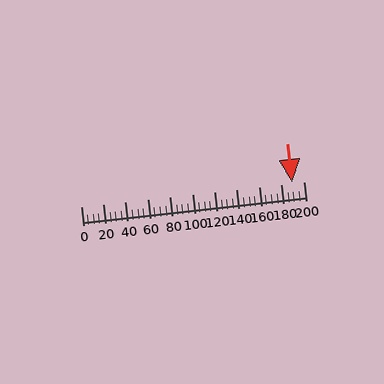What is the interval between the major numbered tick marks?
The major tick marks are spaced 20 units apart.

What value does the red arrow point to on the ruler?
The red arrow points to approximately 190.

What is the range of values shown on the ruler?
The ruler shows values from 0 to 200.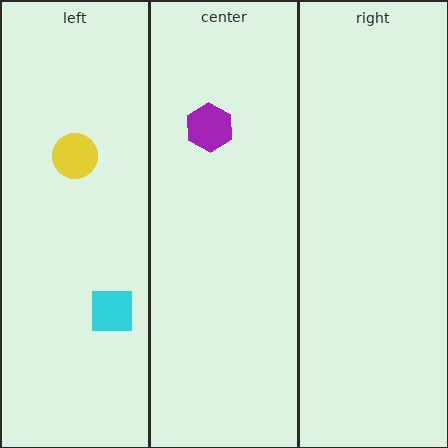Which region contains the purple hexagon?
The center region.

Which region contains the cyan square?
The left region.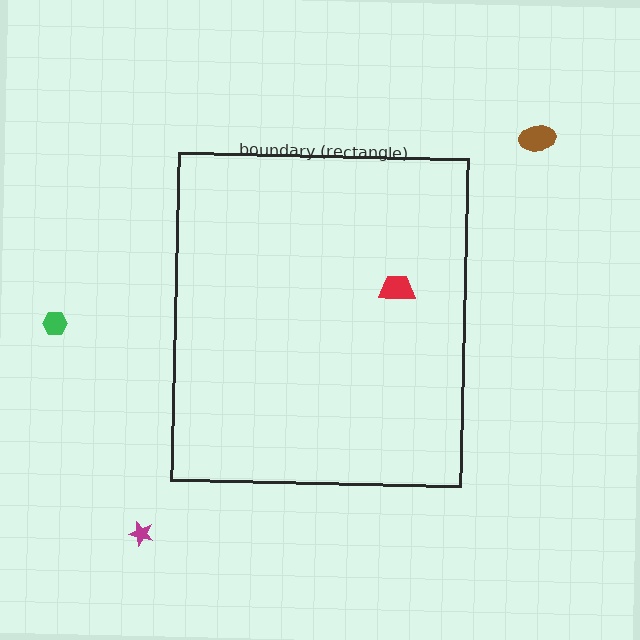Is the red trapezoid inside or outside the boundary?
Inside.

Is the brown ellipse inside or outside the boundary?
Outside.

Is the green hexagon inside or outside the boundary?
Outside.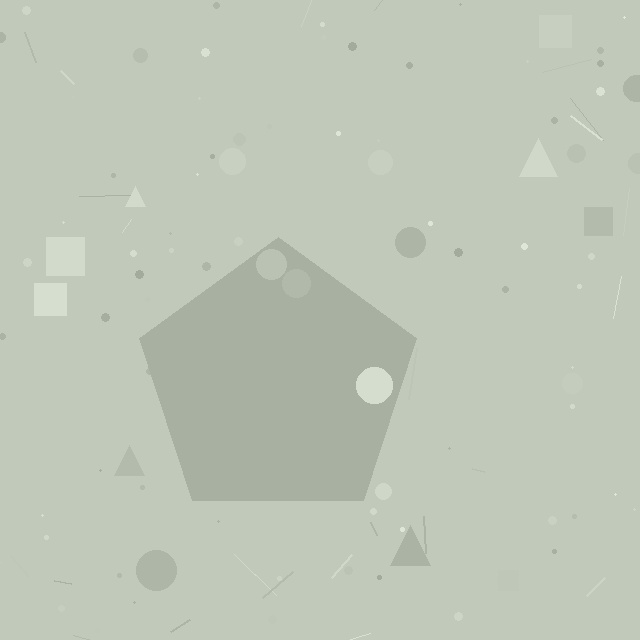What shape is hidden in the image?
A pentagon is hidden in the image.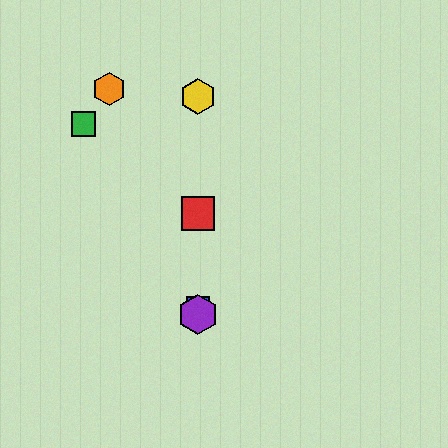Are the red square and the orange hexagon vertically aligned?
No, the red square is at x≈198 and the orange hexagon is at x≈109.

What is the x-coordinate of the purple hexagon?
The purple hexagon is at x≈198.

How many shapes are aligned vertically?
4 shapes (the red square, the blue square, the yellow hexagon, the purple hexagon) are aligned vertically.